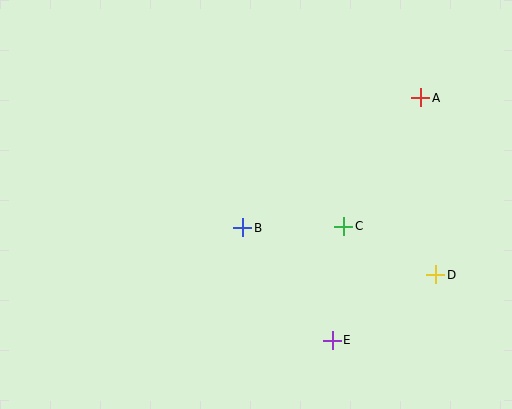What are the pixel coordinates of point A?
Point A is at (421, 98).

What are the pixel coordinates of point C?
Point C is at (344, 226).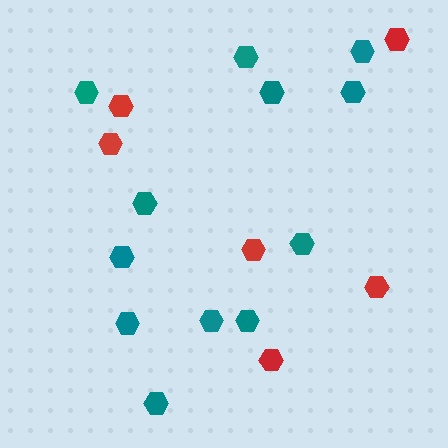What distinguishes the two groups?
There are 2 groups: one group of red hexagons (6) and one group of teal hexagons (12).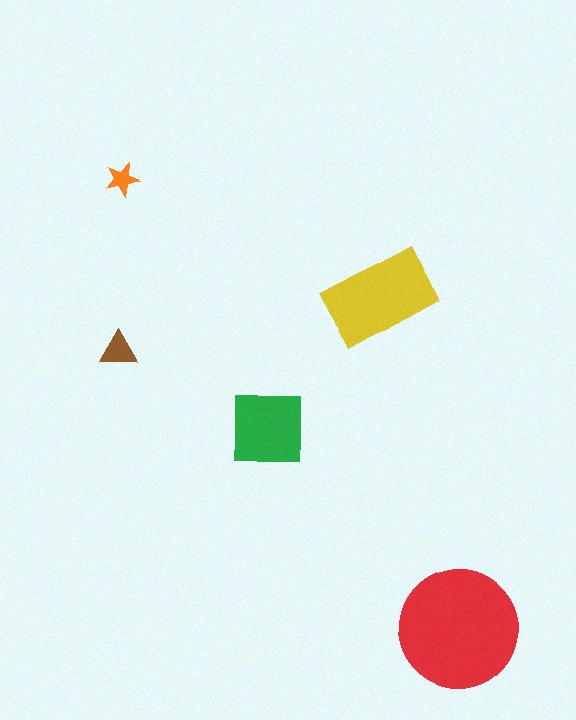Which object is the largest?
The red circle.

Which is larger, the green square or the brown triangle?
The green square.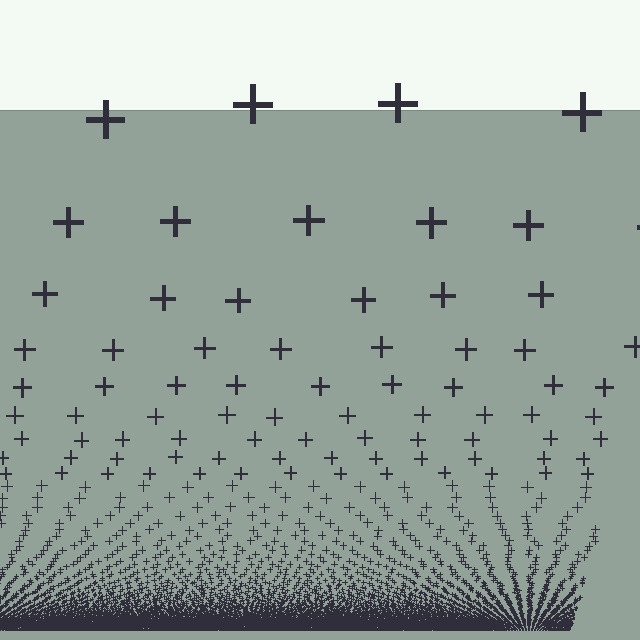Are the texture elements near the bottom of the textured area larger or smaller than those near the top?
Smaller. The gradient is inverted — elements near the bottom are smaller and denser.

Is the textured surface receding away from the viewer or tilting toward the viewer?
The surface appears to tilt toward the viewer. Texture elements get larger and sparser toward the top.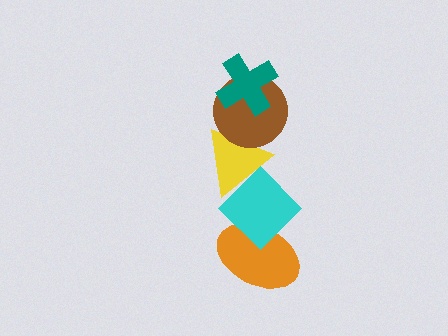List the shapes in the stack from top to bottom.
From top to bottom: the teal cross, the brown circle, the yellow triangle, the cyan diamond, the orange ellipse.